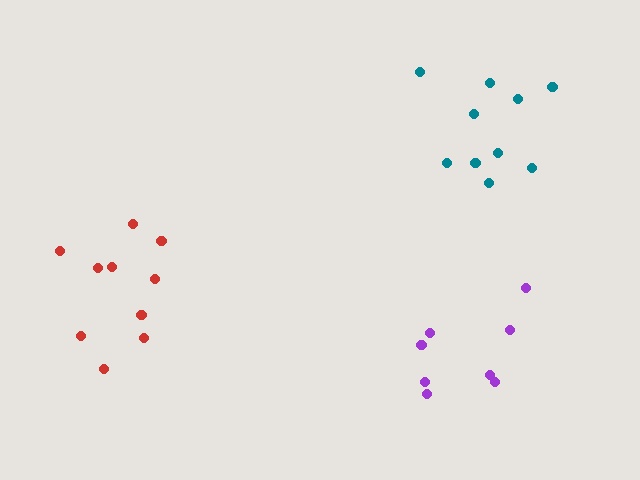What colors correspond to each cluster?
The clusters are colored: red, teal, purple.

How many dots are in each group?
Group 1: 10 dots, Group 2: 10 dots, Group 3: 8 dots (28 total).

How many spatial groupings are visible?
There are 3 spatial groupings.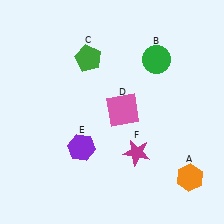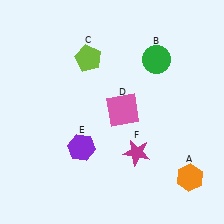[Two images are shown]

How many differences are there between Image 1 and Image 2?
There is 1 difference between the two images.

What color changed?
The pentagon (C) changed from green in Image 1 to lime in Image 2.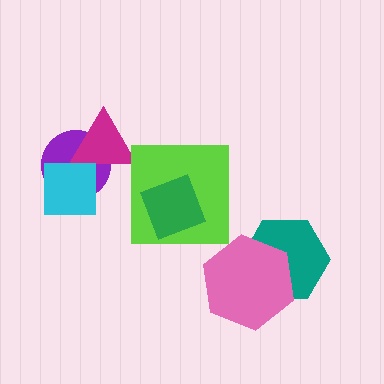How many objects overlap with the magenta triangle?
2 objects overlap with the magenta triangle.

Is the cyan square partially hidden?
No, no other shape covers it.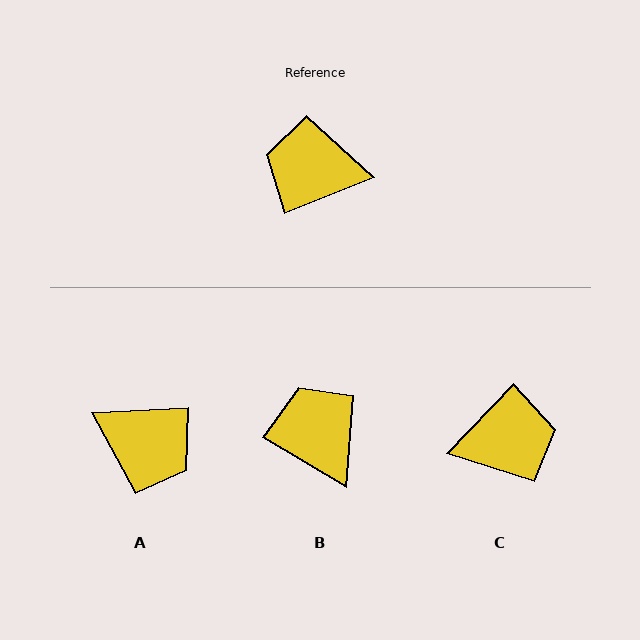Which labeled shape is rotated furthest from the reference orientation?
A, about 161 degrees away.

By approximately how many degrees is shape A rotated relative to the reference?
Approximately 161 degrees counter-clockwise.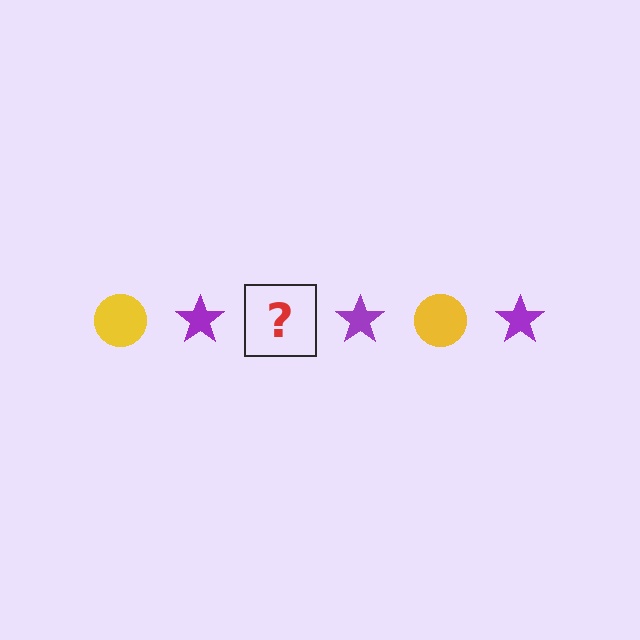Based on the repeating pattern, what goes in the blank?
The blank should be a yellow circle.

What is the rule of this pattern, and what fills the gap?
The rule is that the pattern alternates between yellow circle and purple star. The gap should be filled with a yellow circle.